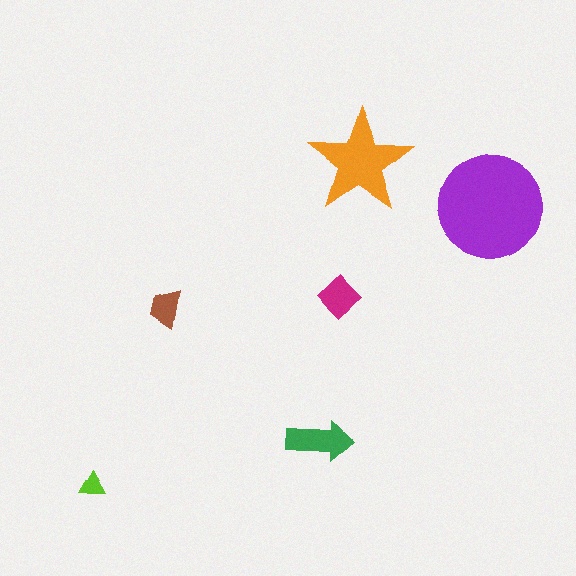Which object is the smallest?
The lime triangle.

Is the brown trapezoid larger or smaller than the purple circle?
Smaller.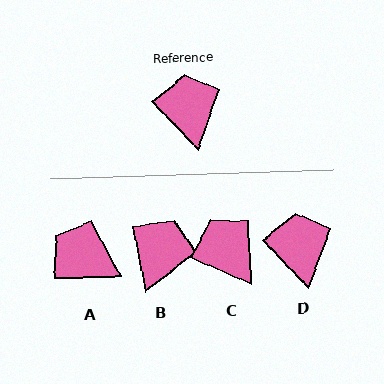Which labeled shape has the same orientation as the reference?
D.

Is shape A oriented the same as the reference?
No, it is off by about 48 degrees.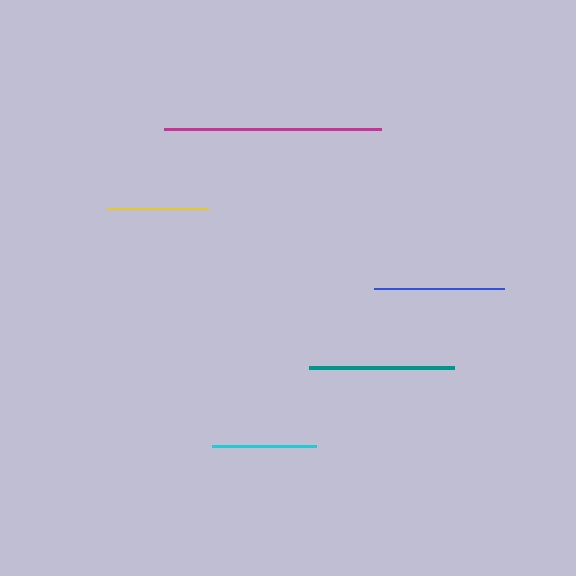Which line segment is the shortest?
The yellow line is the shortest at approximately 100 pixels.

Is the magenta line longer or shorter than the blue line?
The magenta line is longer than the blue line.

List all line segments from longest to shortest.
From longest to shortest: magenta, teal, blue, cyan, yellow.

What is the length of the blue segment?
The blue segment is approximately 129 pixels long.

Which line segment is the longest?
The magenta line is the longest at approximately 216 pixels.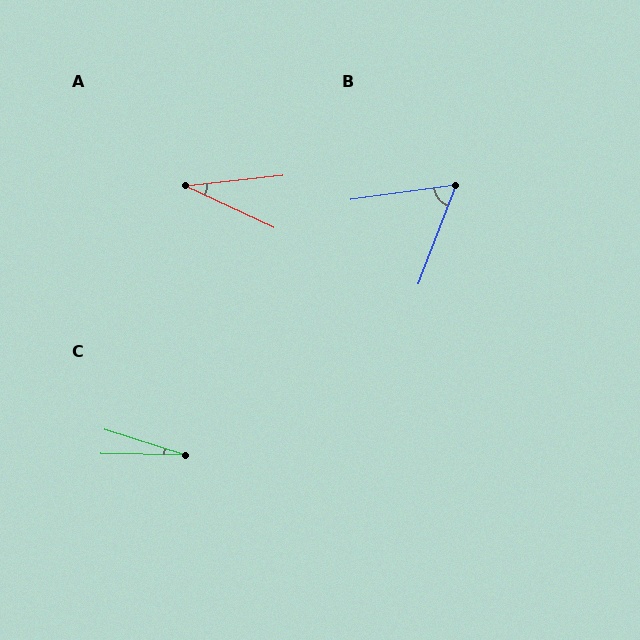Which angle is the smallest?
C, at approximately 17 degrees.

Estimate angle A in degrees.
Approximately 31 degrees.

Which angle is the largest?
B, at approximately 61 degrees.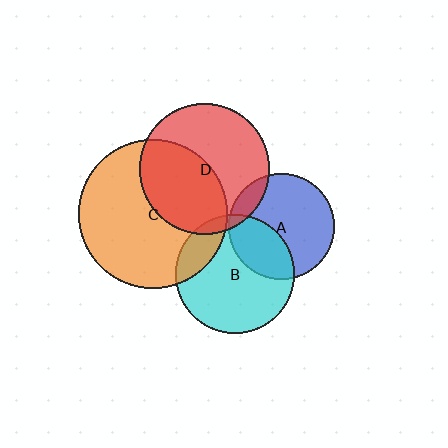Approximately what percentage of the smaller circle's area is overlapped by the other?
Approximately 5%.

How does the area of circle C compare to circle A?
Approximately 2.0 times.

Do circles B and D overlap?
Yes.